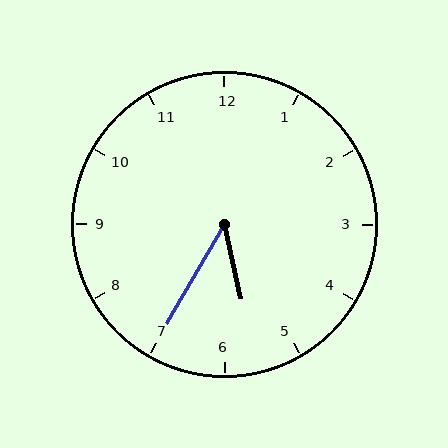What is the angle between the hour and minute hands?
Approximately 42 degrees.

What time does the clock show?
5:35.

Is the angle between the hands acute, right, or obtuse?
It is acute.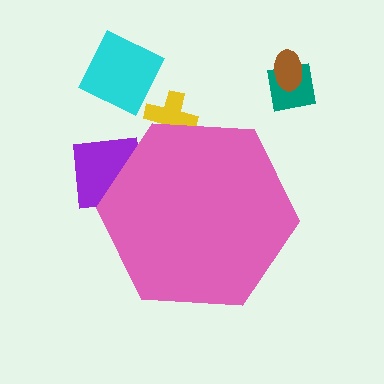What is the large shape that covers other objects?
A pink hexagon.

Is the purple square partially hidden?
Yes, the purple square is partially hidden behind the pink hexagon.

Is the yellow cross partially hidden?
Yes, the yellow cross is partially hidden behind the pink hexagon.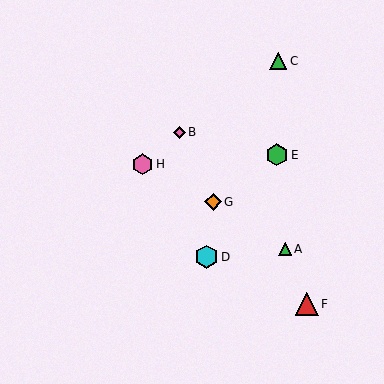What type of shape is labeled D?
Shape D is a cyan hexagon.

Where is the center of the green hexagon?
The center of the green hexagon is at (277, 155).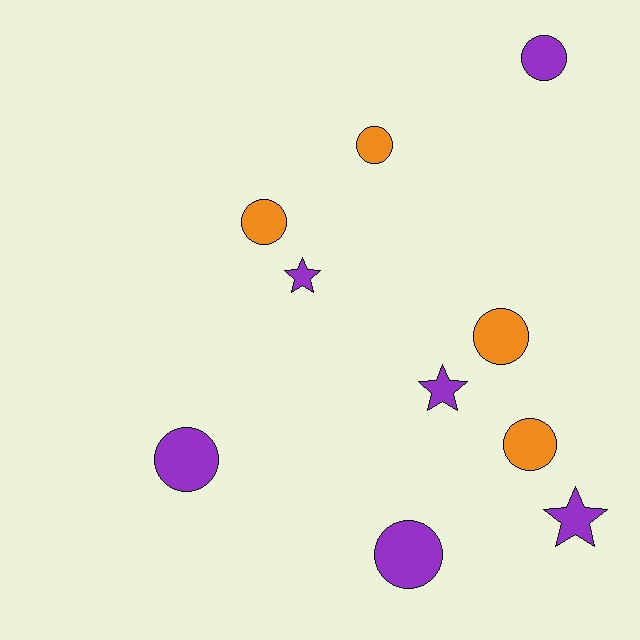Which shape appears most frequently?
Circle, with 7 objects.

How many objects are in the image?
There are 10 objects.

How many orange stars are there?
There are no orange stars.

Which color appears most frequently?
Purple, with 6 objects.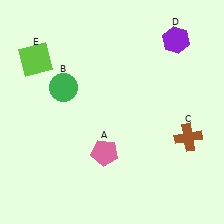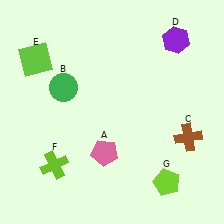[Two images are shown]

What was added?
A lime cross (F), a lime pentagon (G) were added in Image 2.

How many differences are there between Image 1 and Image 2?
There are 2 differences between the two images.